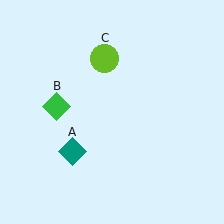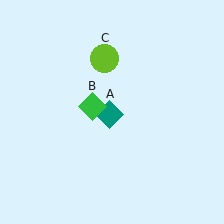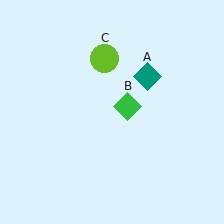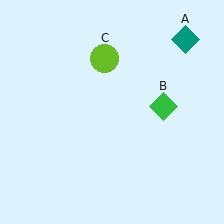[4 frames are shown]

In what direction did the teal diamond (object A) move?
The teal diamond (object A) moved up and to the right.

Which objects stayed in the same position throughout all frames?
Lime circle (object C) remained stationary.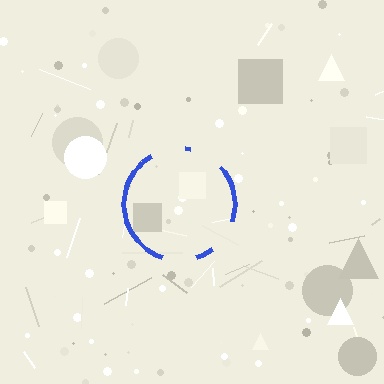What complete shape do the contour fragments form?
The contour fragments form a circle.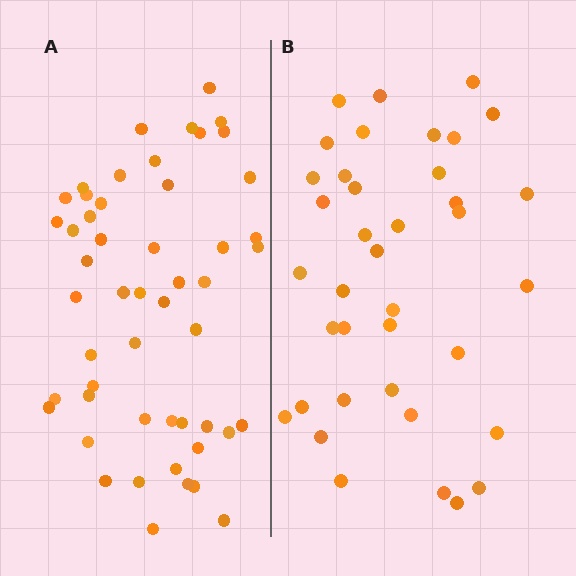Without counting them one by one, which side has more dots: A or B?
Region A (the left region) has more dots.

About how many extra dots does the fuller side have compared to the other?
Region A has approximately 15 more dots than region B.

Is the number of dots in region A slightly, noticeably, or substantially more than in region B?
Region A has noticeably more, but not dramatically so. The ratio is roughly 1.3 to 1.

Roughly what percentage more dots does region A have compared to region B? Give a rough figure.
About 35% more.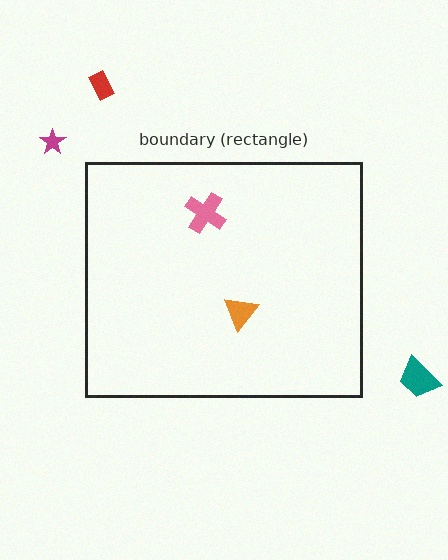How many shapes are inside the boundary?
2 inside, 3 outside.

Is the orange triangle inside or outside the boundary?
Inside.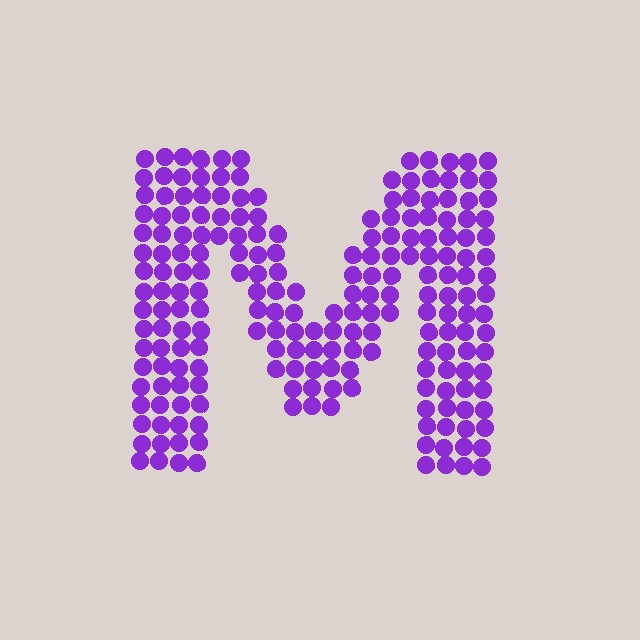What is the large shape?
The large shape is the letter M.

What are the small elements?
The small elements are circles.